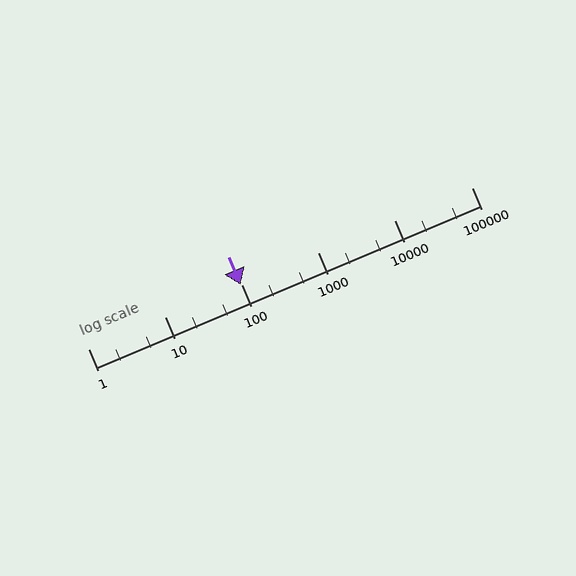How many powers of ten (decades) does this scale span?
The scale spans 5 decades, from 1 to 100000.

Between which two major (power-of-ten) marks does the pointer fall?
The pointer is between 10 and 100.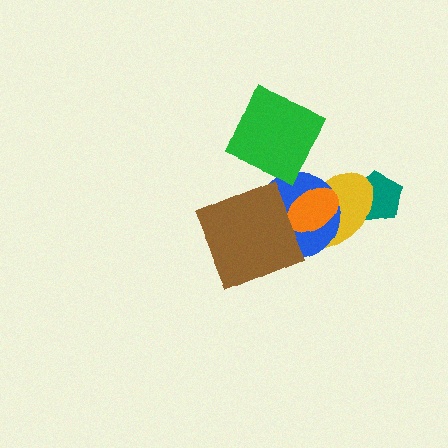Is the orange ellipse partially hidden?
No, no other shape covers it.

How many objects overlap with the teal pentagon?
1 object overlaps with the teal pentagon.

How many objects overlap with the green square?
0 objects overlap with the green square.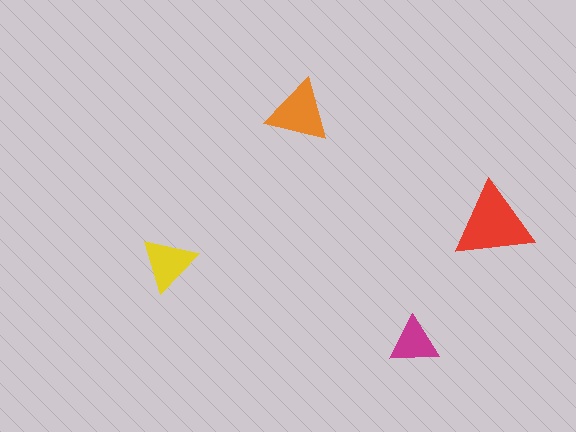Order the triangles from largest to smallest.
the red one, the orange one, the yellow one, the magenta one.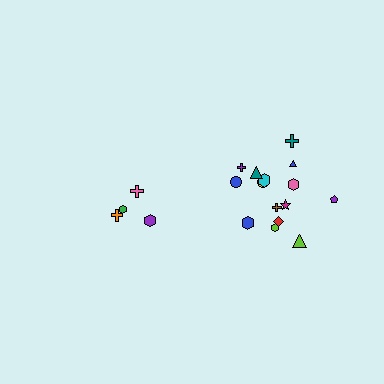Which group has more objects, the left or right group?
The right group.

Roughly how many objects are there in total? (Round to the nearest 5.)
Roughly 20 objects in total.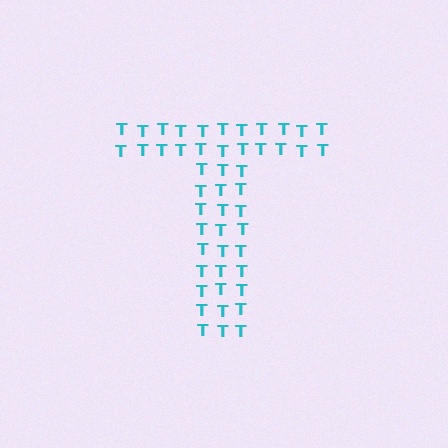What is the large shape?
The large shape is the letter T.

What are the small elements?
The small elements are letter T's.